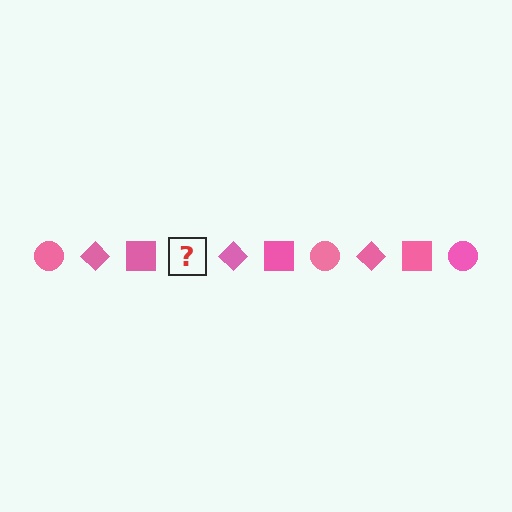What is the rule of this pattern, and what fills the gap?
The rule is that the pattern cycles through circle, diamond, square shapes in pink. The gap should be filled with a pink circle.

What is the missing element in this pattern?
The missing element is a pink circle.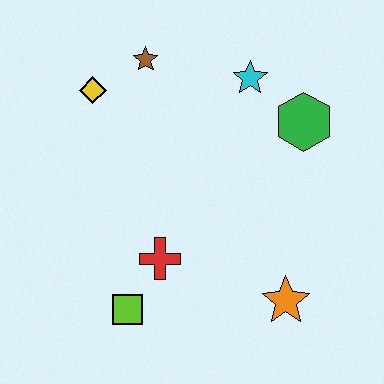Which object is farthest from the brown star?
The orange star is farthest from the brown star.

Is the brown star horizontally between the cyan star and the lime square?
Yes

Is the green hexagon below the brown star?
Yes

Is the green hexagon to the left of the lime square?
No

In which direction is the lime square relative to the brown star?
The lime square is below the brown star.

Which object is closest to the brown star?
The yellow diamond is closest to the brown star.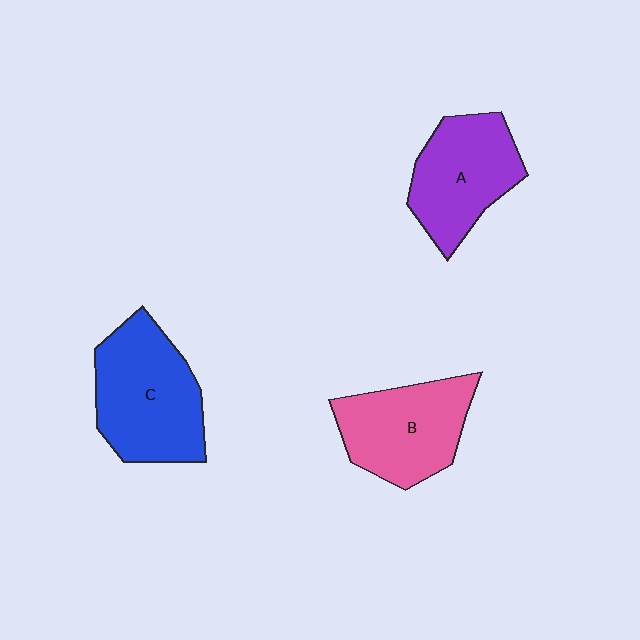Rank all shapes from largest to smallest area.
From largest to smallest: C (blue), B (pink), A (purple).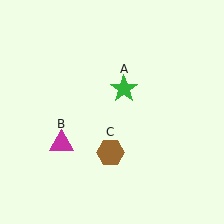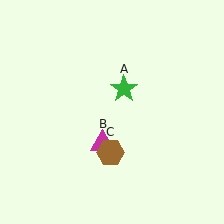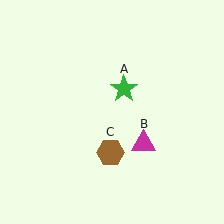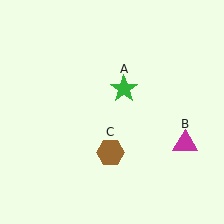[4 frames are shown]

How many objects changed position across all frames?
1 object changed position: magenta triangle (object B).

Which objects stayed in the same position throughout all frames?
Green star (object A) and brown hexagon (object C) remained stationary.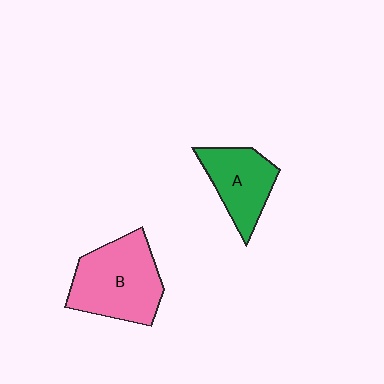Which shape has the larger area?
Shape B (pink).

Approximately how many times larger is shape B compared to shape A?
Approximately 1.5 times.